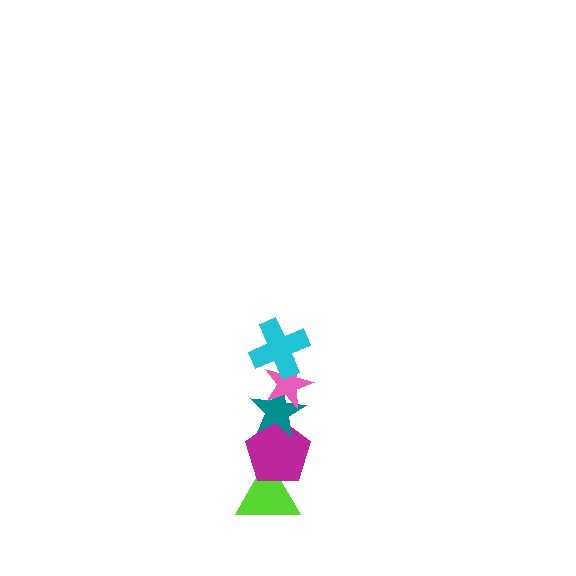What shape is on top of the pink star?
The cyan cross is on top of the pink star.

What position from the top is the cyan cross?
The cyan cross is 1st from the top.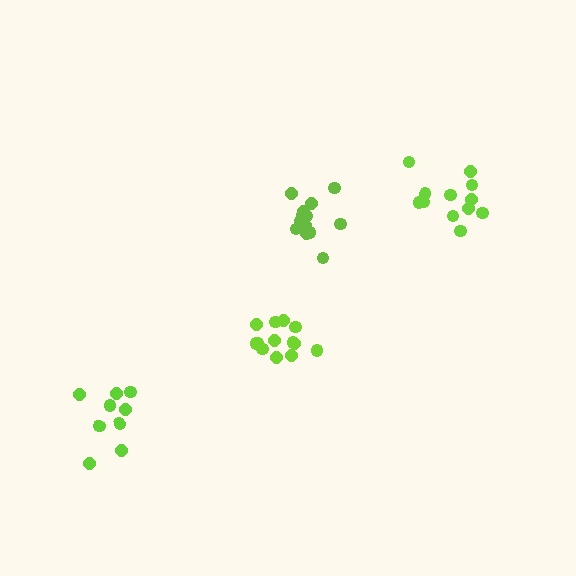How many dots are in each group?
Group 1: 13 dots, Group 2: 12 dots, Group 3: 13 dots, Group 4: 9 dots (47 total).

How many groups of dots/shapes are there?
There are 4 groups.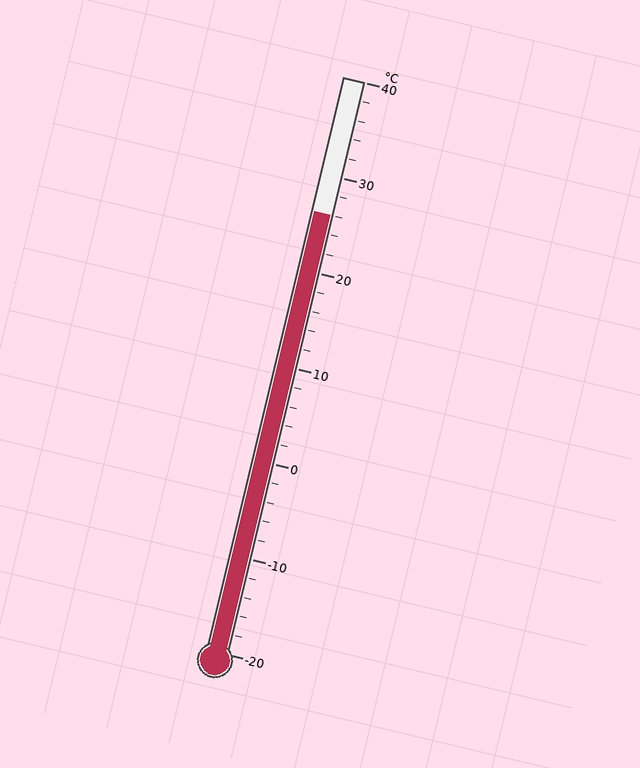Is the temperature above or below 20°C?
The temperature is above 20°C.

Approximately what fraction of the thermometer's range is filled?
The thermometer is filled to approximately 75% of its range.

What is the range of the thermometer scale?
The thermometer scale ranges from -20°C to 40°C.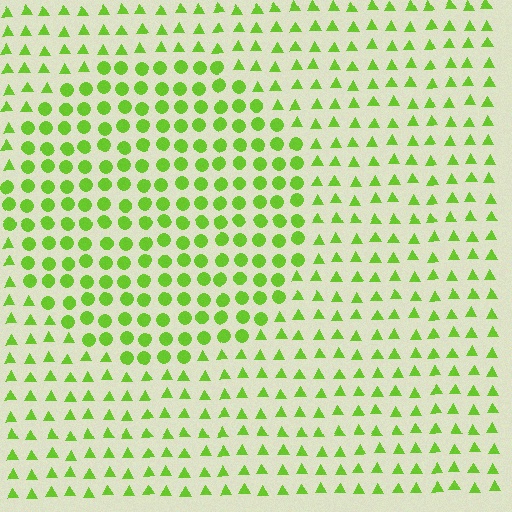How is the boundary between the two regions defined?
The boundary is defined by a change in element shape: circles inside vs. triangles outside. All elements share the same color and spacing.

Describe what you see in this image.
The image is filled with small lime elements arranged in a uniform grid. A circle-shaped region contains circles, while the surrounding area contains triangles. The boundary is defined purely by the change in element shape.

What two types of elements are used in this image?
The image uses circles inside the circle region and triangles outside it.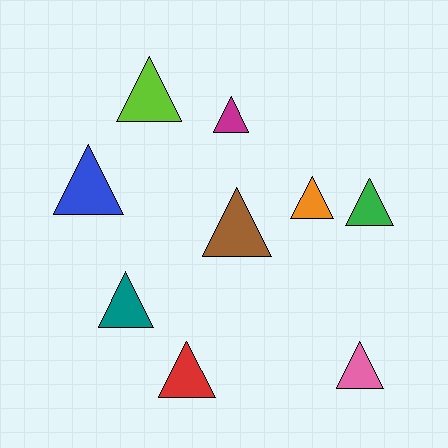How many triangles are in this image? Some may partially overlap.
There are 9 triangles.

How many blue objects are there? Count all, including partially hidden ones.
There is 1 blue object.